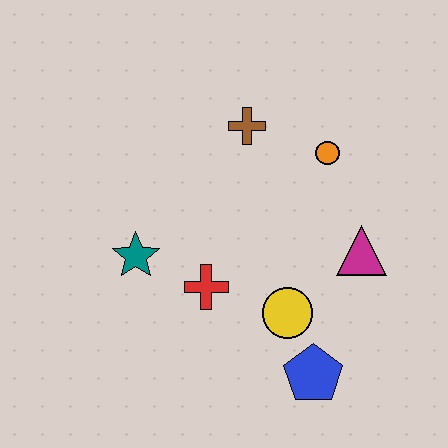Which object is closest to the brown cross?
The orange circle is closest to the brown cross.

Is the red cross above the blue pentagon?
Yes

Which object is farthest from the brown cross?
The blue pentagon is farthest from the brown cross.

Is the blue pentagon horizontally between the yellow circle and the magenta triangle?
Yes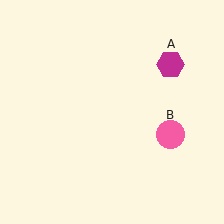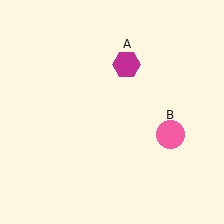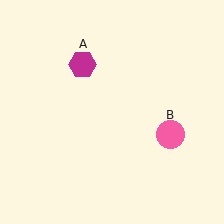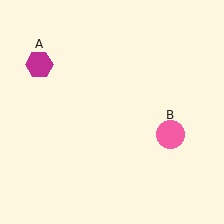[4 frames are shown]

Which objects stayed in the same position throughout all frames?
Pink circle (object B) remained stationary.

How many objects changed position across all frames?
1 object changed position: magenta hexagon (object A).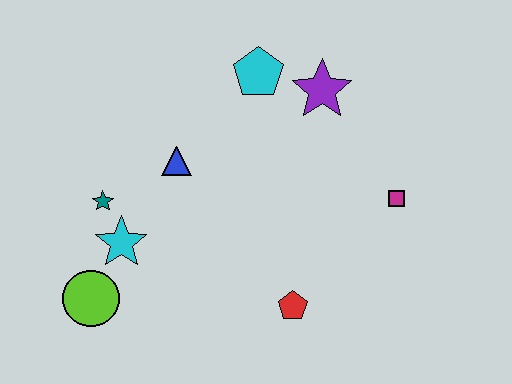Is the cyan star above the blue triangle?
No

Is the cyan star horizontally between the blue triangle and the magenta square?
No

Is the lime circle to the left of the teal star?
Yes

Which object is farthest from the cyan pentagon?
The lime circle is farthest from the cyan pentagon.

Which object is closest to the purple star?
The cyan pentagon is closest to the purple star.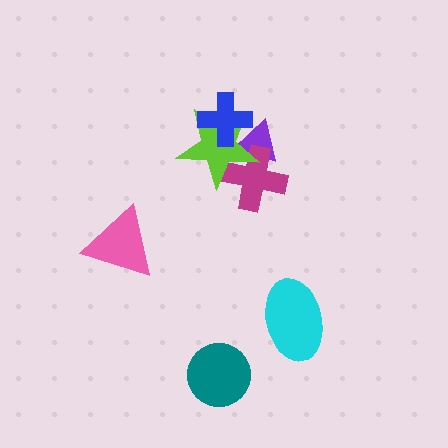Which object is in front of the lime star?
The blue cross is in front of the lime star.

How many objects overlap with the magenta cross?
2 objects overlap with the magenta cross.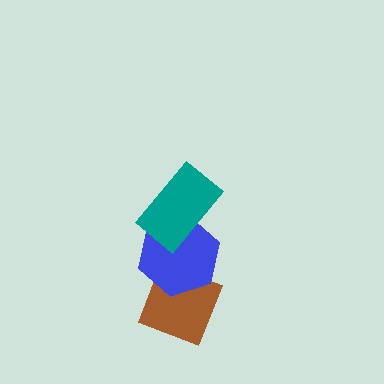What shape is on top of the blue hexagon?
The teal rectangle is on top of the blue hexagon.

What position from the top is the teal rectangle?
The teal rectangle is 1st from the top.